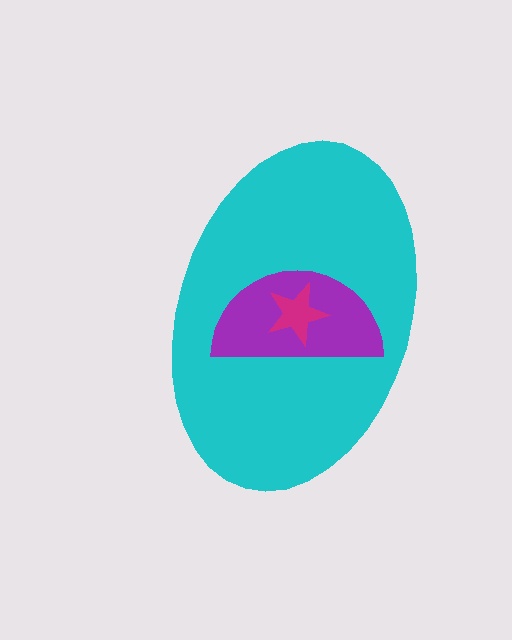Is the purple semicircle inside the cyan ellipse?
Yes.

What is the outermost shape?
The cyan ellipse.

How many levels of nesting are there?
3.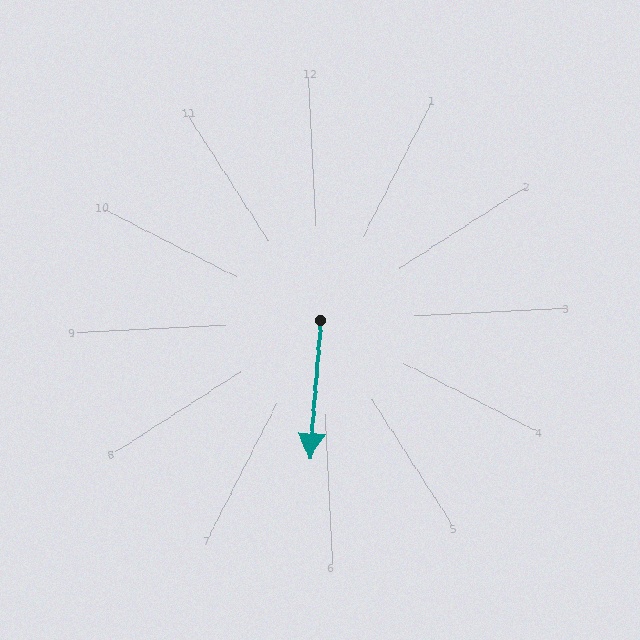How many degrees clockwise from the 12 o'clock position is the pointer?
Approximately 187 degrees.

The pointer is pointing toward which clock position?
Roughly 6 o'clock.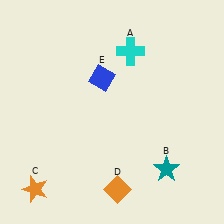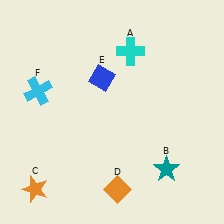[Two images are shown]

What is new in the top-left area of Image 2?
A cyan cross (F) was added in the top-left area of Image 2.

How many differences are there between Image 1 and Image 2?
There is 1 difference between the two images.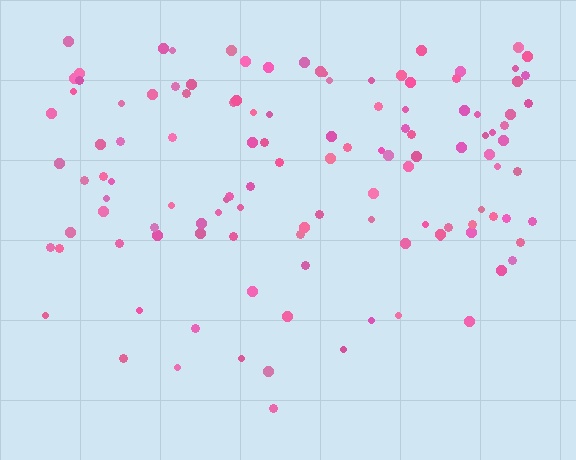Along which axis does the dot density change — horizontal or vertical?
Vertical.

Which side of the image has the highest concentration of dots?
The top.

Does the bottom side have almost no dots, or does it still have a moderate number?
Still a moderate number, just noticeably fewer than the top.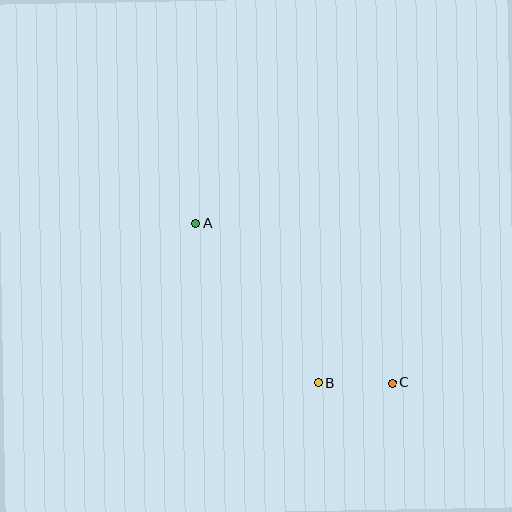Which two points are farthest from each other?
Points A and C are farthest from each other.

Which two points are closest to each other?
Points B and C are closest to each other.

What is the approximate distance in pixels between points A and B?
The distance between A and B is approximately 201 pixels.